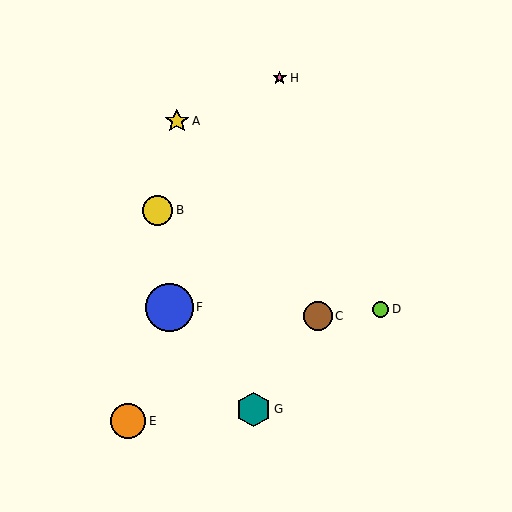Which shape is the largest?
The blue circle (labeled F) is the largest.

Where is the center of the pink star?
The center of the pink star is at (280, 78).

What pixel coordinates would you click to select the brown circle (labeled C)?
Click at (318, 316) to select the brown circle C.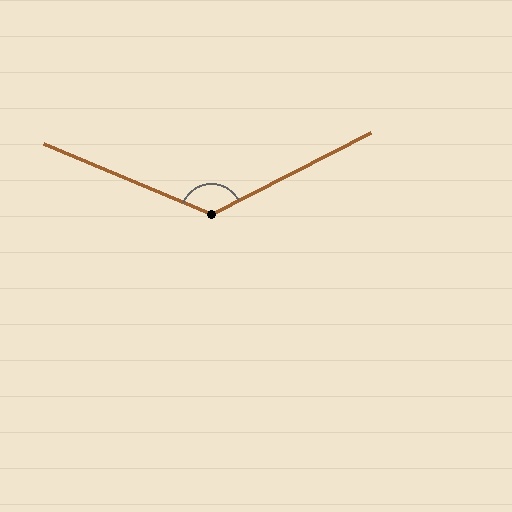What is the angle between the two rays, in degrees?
Approximately 130 degrees.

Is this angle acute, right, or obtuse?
It is obtuse.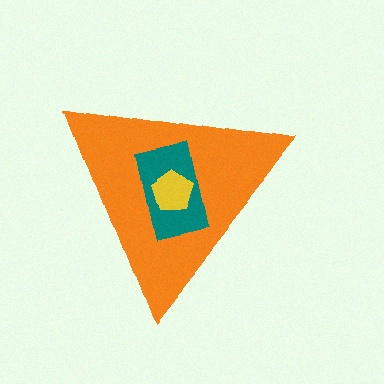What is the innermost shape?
The yellow pentagon.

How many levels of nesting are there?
3.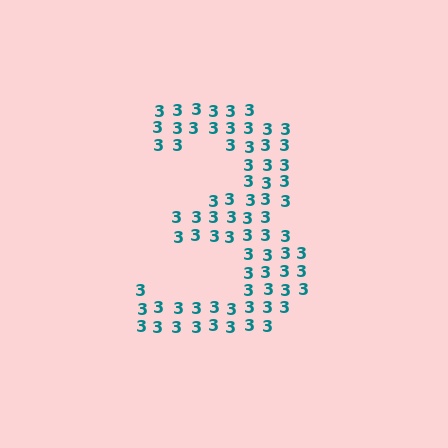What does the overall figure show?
The overall figure shows the digit 3.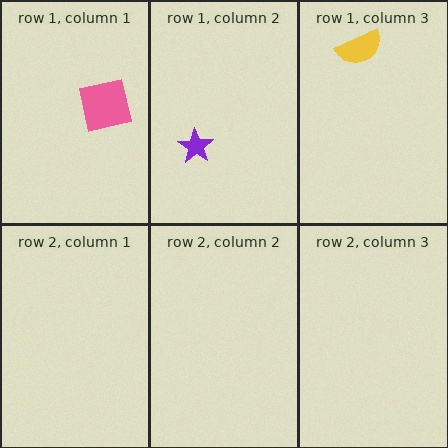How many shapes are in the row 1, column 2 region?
1.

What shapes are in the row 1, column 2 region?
The purple star.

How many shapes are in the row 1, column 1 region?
1.